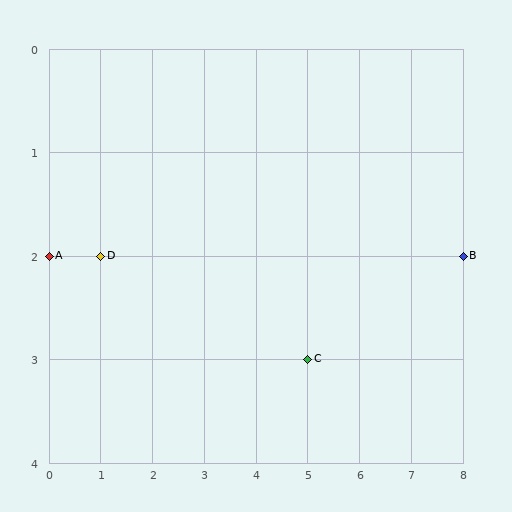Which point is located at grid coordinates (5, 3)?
Point C is at (5, 3).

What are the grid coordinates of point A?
Point A is at grid coordinates (0, 2).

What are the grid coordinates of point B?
Point B is at grid coordinates (8, 2).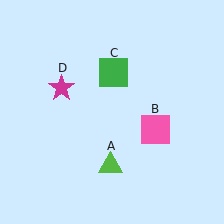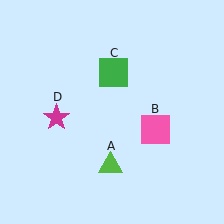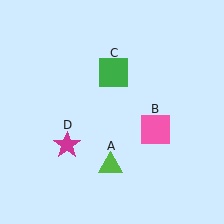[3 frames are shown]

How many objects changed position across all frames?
1 object changed position: magenta star (object D).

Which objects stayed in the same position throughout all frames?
Lime triangle (object A) and pink square (object B) and green square (object C) remained stationary.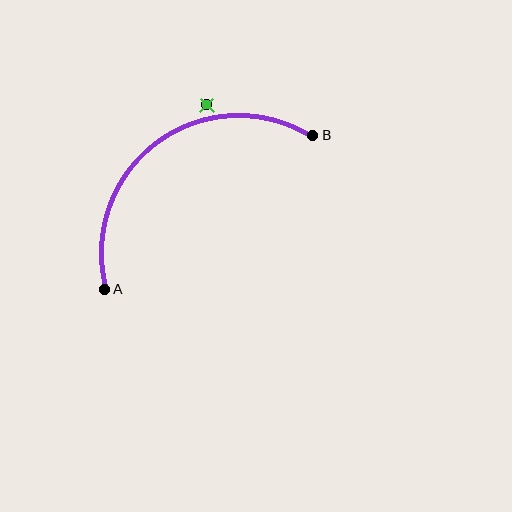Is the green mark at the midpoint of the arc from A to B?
No — the green mark does not lie on the arc at all. It sits slightly outside the curve.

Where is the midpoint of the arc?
The arc midpoint is the point on the curve farthest from the straight line joining A and B. It sits above and to the left of that line.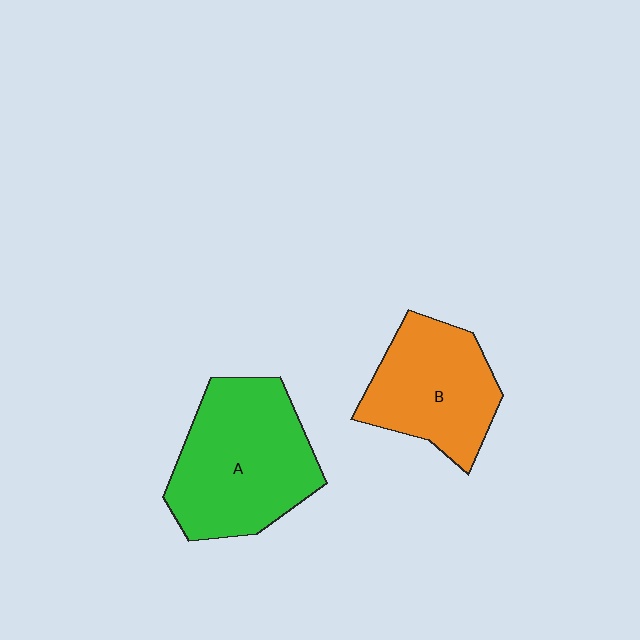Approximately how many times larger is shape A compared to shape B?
Approximately 1.3 times.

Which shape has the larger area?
Shape A (green).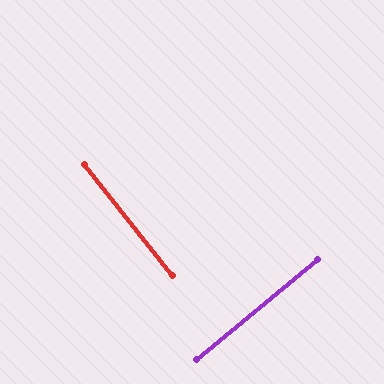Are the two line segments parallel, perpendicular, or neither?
Perpendicular — they meet at approximately 89°.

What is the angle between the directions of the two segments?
Approximately 89 degrees.